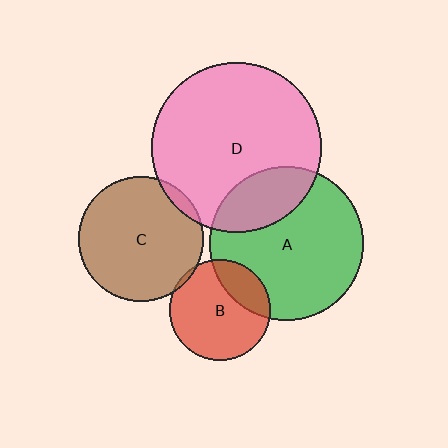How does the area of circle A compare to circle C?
Approximately 1.5 times.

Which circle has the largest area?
Circle D (pink).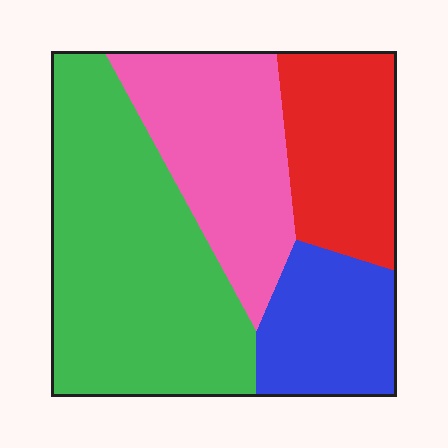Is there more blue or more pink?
Pink.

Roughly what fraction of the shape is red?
Red takes up about one fifth (1/5) of the shape.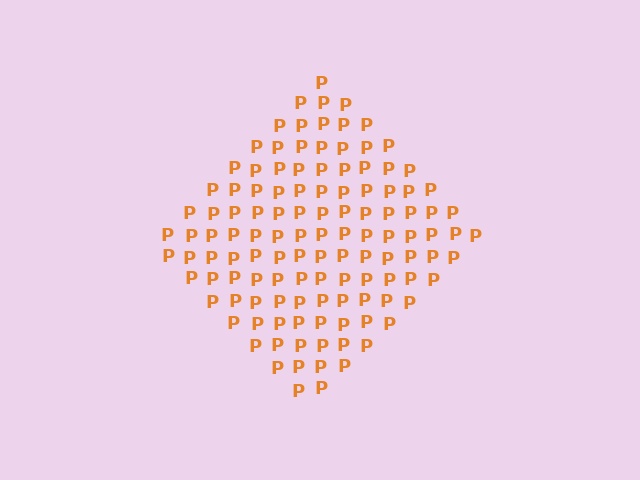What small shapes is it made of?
It is made of small letter P's.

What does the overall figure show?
The overall figure shows a diamond.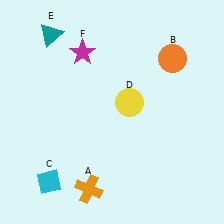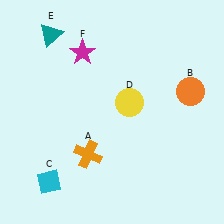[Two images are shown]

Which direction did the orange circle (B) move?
The orange circle (B) moved down.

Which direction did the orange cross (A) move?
The orange cross (A) moved up.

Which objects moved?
The objects that moved are: the orange cross (A), the orange circle (B).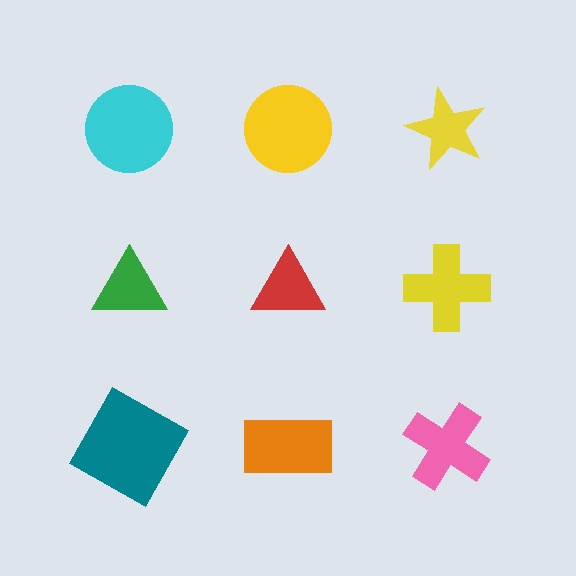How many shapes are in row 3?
3 shapes.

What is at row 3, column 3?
A pink cross.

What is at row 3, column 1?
A teal square.